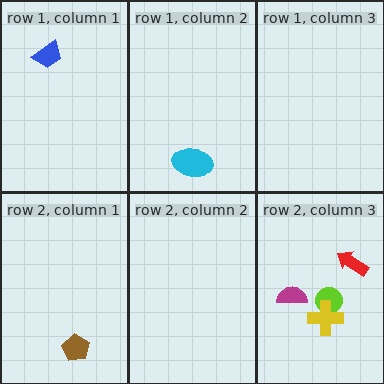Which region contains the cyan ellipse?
The row 1, column 2 region.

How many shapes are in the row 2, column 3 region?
4.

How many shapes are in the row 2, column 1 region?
1.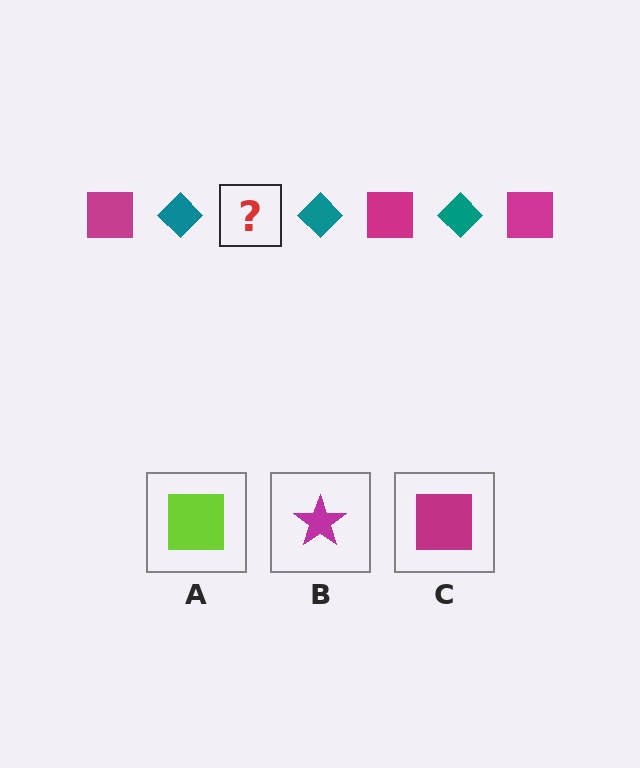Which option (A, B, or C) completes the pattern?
C.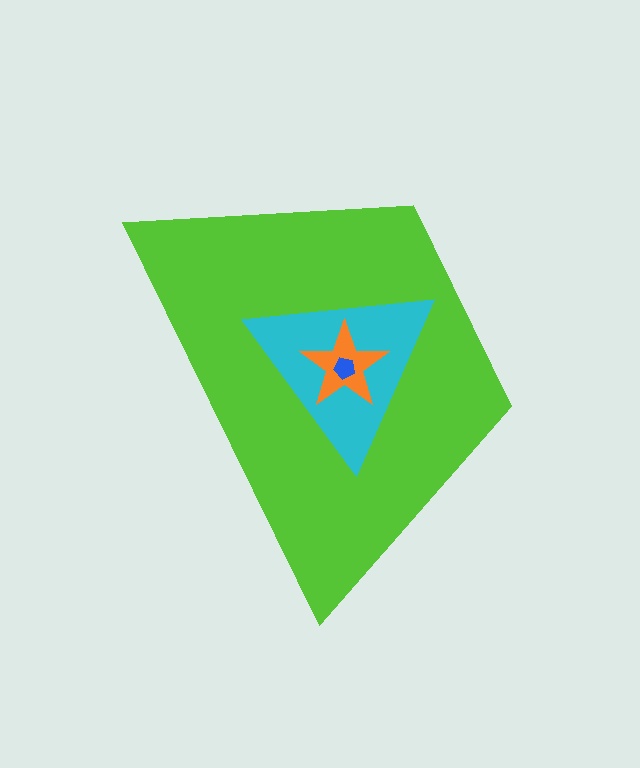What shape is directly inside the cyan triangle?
The orange star.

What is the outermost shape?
The lime trapezoid.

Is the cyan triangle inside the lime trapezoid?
Yes.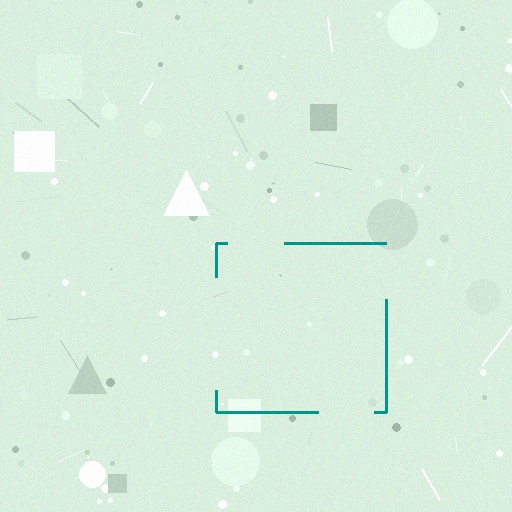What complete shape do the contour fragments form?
The contour fragments form a square.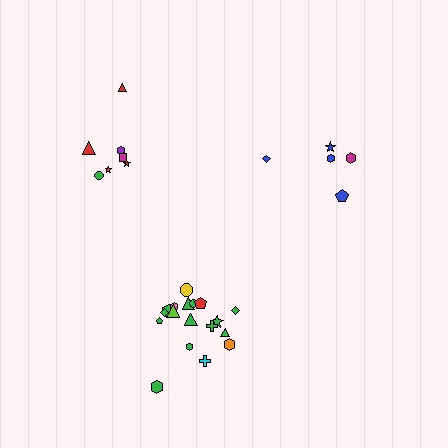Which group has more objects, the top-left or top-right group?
The top-left group.